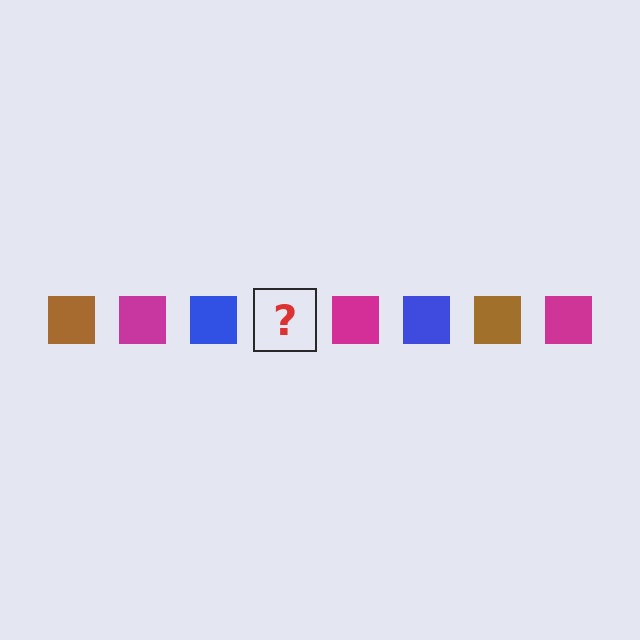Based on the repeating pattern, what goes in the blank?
The blank should be a brown square.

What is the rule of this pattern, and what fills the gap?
The rule is that the pattern cycles through brown, magenta, blue squares. The gap should be filled with a brown square.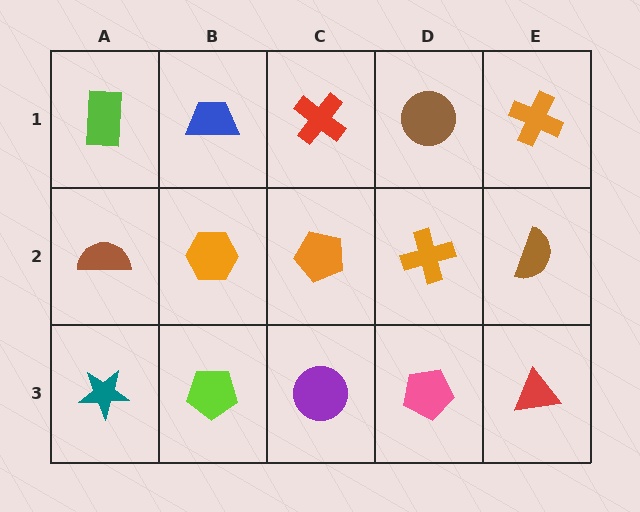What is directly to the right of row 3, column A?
A lime pentagon.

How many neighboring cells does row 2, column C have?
4.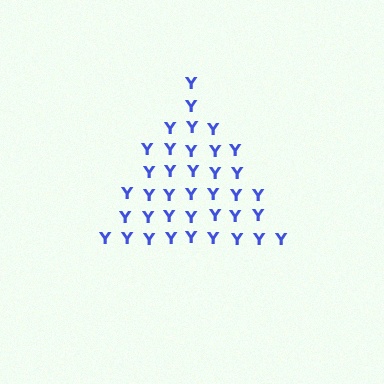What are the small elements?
The small elements are letter Y's.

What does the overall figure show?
The overall figure shows a triangle.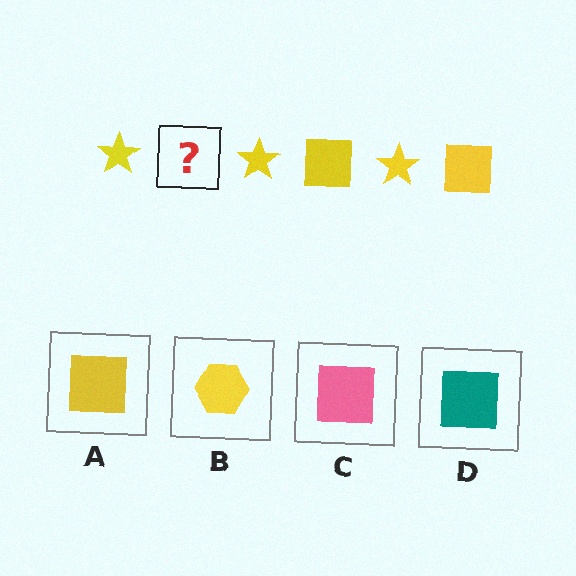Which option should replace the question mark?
Option A.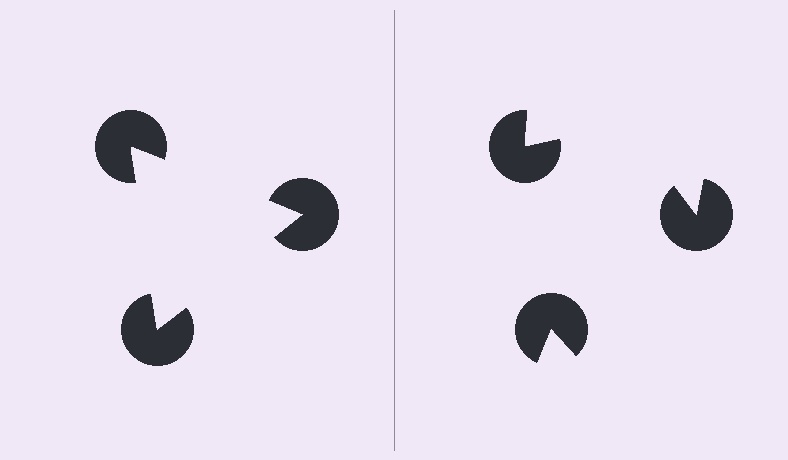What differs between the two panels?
The pac-man discs are positioned identically on both sides; only the wedge orientations differ. On the left they align to a triangle; on the right they are misaligned.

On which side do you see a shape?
An illusory triangle appears on the left side. On the right side the wedge cuts are rotated, so no coherent shape forms.